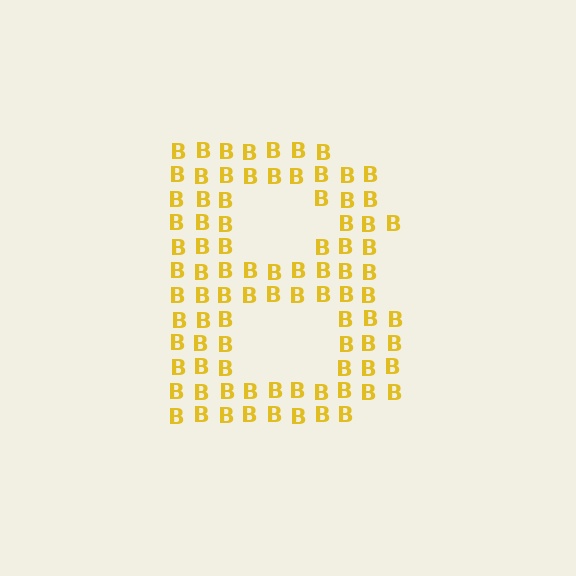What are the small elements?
The small elements are letter B's.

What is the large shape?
The large shape is the letter B.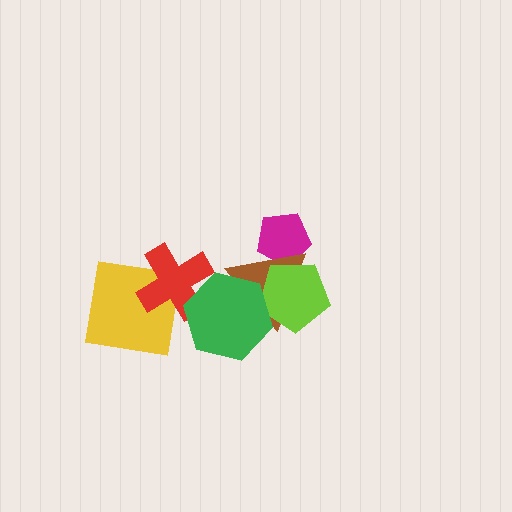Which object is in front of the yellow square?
The red cross is in front of the yellow square.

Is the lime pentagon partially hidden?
Yes, it is partially covered by another shape.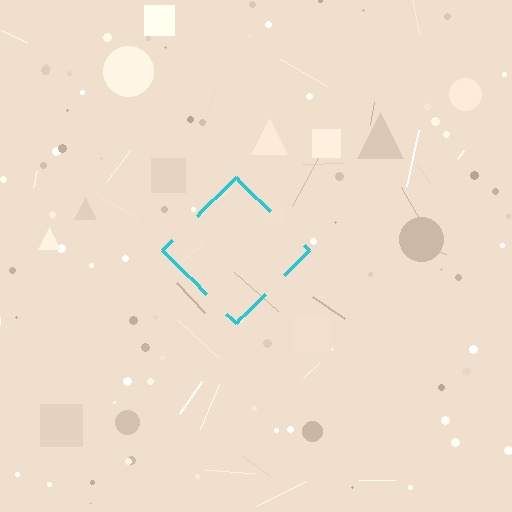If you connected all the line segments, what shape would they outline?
They would outline a diamond.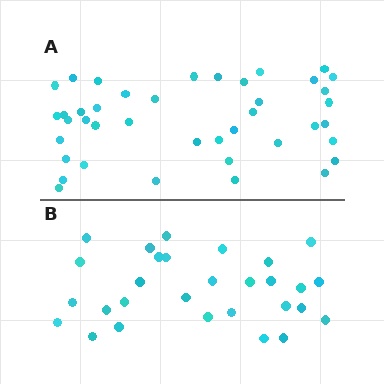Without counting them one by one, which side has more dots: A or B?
Region A (the top region) has more dots.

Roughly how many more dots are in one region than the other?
Region A has roughly 12 or so more dots than region B.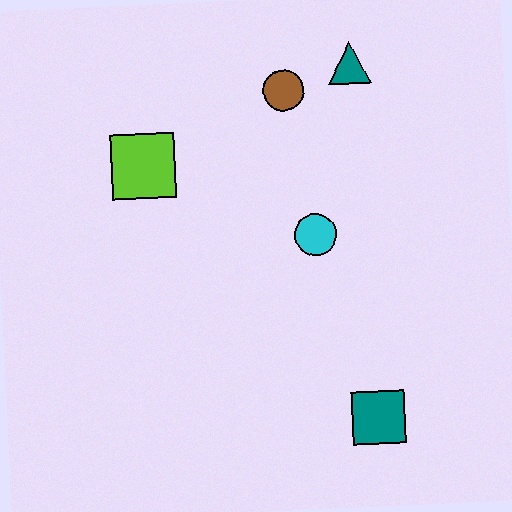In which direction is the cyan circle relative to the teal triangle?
The cyan circle is below the teal triangle.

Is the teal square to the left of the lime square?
No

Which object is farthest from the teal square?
The teal triangle is farthest from the teal square.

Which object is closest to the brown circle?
The teal triangle is closest to the brown circle.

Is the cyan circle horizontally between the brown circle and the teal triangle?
Yes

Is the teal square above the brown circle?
No